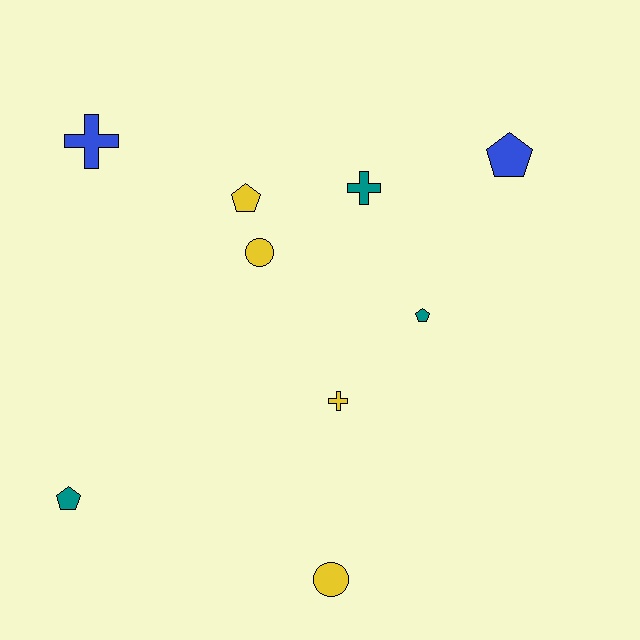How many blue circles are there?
There are no blue circles.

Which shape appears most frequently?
Pentagon, with 4 objects.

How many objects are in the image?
There are 9 objects.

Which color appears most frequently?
Yellow, with 4 objects.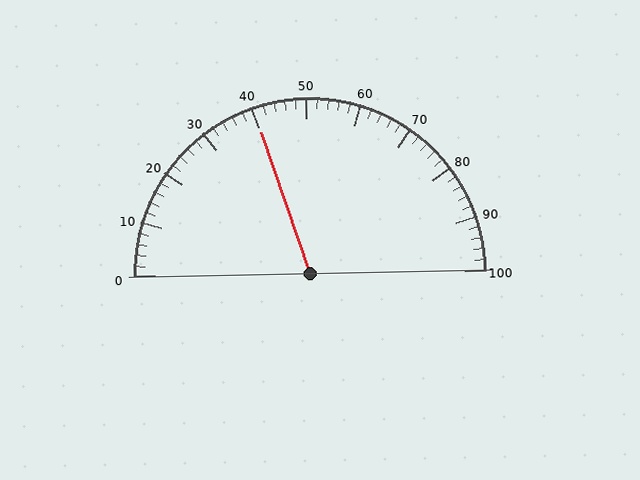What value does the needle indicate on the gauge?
The needle indicates approximately 40.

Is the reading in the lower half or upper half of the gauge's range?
The reading is in the lower half of the range (0 to 100).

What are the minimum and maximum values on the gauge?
The gauge ranges from 0 to 100.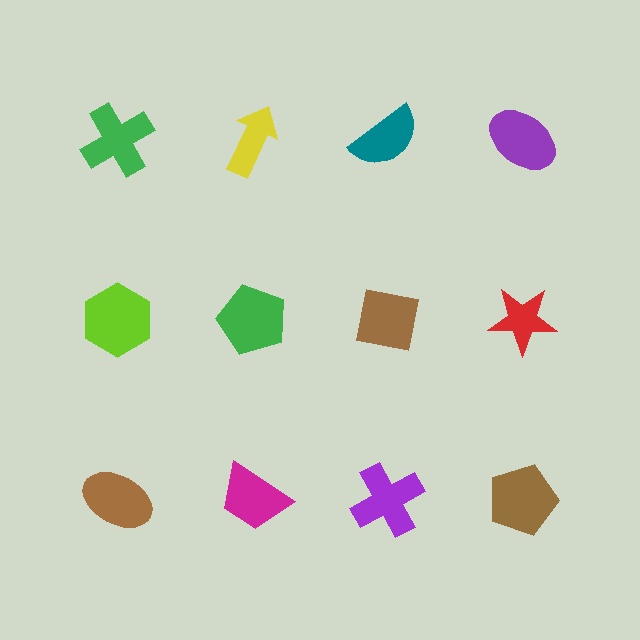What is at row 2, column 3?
A brown square.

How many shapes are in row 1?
4 shapes.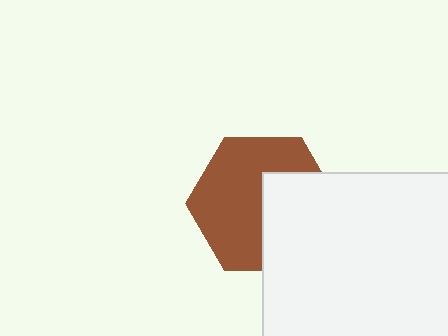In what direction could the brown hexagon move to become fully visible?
The brown hexagon could move left. That would shift it out from behind the white rectangle entirely.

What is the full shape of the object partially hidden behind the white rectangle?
The partially hidden object is a brown hexagon.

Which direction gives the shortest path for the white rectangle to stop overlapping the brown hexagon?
Moving right gives the shortest separation.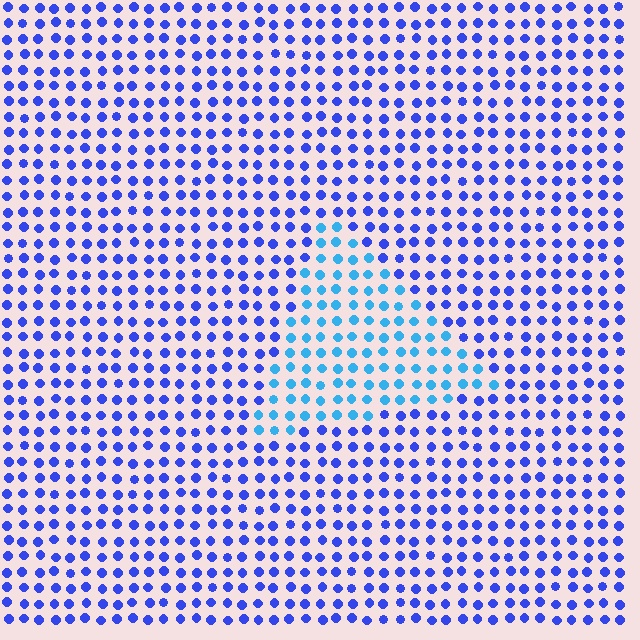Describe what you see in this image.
The image is filled with small blue elements in a uniform arrangement. A triangle-shaped region is visible where the elements are tinted to a slightly different hue, forming a subtle color boundary.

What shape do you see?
I see a triangle.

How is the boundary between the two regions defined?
The boundary is defined purely by a slight shift in hue (about 35 degrees). Spacing, size, and orientation are identical on both sides.